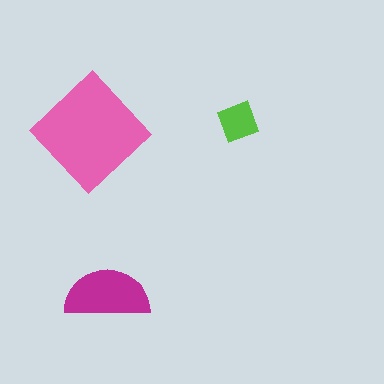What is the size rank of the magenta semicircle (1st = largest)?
2nd.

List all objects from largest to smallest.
The pink diamond, the magenta semicircle, the lime diamond.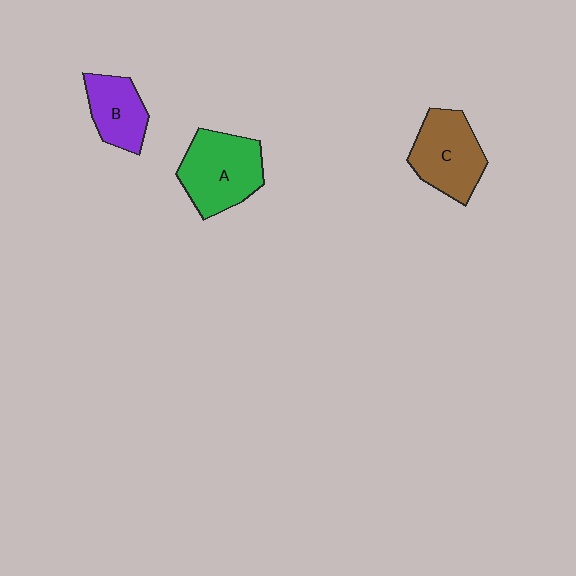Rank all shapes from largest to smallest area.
From largest to smallest: A (green), C (brown), B (purple).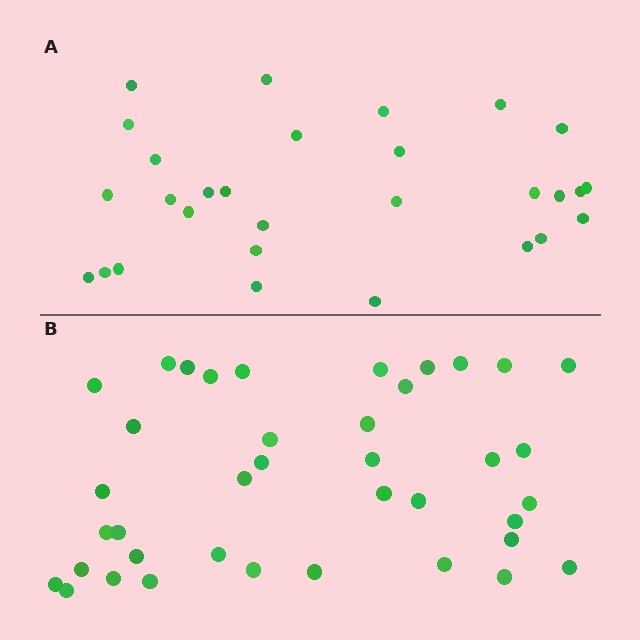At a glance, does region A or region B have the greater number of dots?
Region B (the bottom region) has more dots.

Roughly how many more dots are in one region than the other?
Region B has roughly 10 or so more dots than region A.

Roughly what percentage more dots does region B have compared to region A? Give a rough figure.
About 35% more.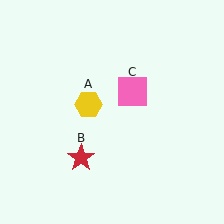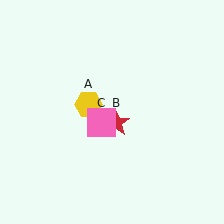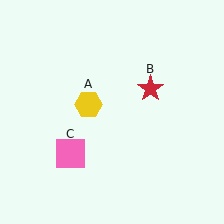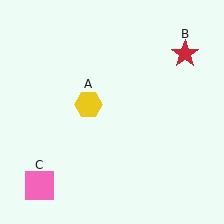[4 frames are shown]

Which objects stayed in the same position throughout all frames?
Yellow hexagon (object A) remained stationary.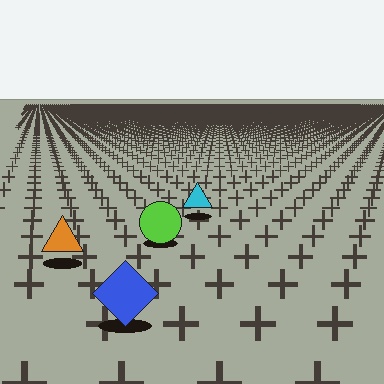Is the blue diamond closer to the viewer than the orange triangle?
Yes. The blue diamond is closer — you can tell from the texture gradient: the ground texture is coarser near it.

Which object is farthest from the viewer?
The cyan triangle is farthest from the viewer. It appears smaller and the ground texture around it is denser.